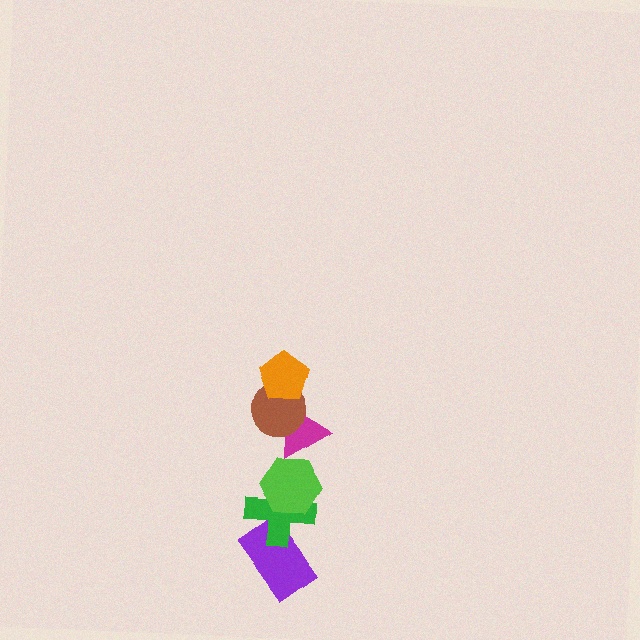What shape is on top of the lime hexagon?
The magenta triangle is on top of the lime hexagon.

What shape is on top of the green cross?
The lime hexagon is on top of the green cross.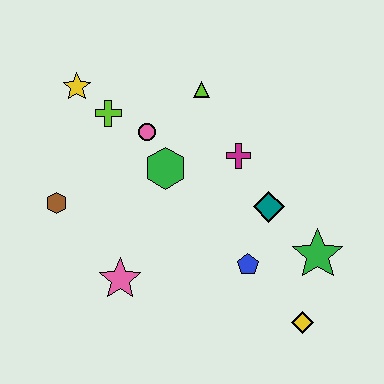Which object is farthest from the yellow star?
The yellow diamond is farthest from the yellow star.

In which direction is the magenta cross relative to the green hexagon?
The magenta cross is to the right of the green hexagon.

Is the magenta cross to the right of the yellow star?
Yes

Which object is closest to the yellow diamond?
The green star is closest to the yellow diamond.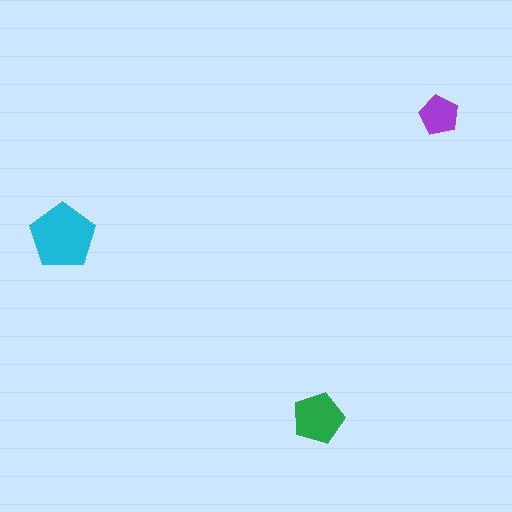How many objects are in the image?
There are 3 objects in the image.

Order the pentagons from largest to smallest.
the cyan one, the green one, the purple one.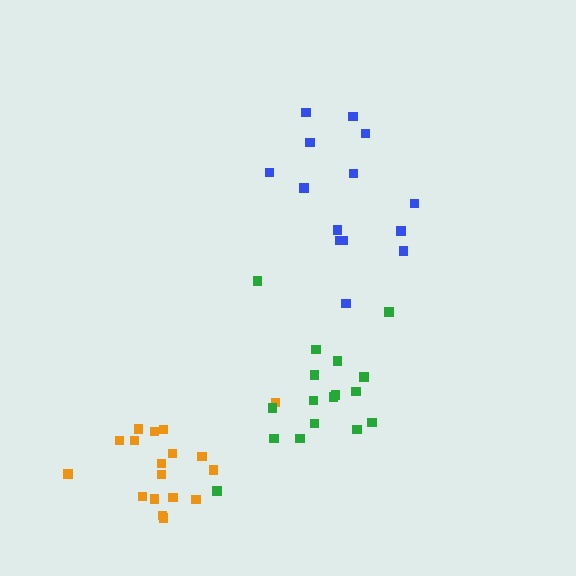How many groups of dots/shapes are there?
There are 3 groups.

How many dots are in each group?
Group 1: 18 dots, Group 2: 14 dots, Group 3: 17 dots (49 total).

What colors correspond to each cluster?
The clusters are colored: orange, blue, green.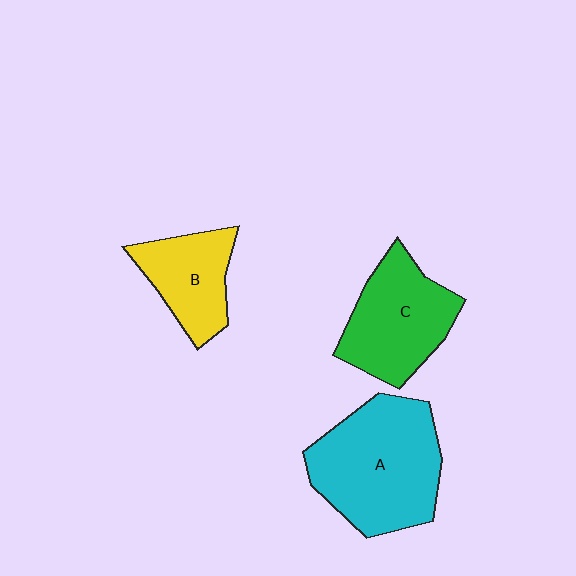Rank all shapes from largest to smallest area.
From largest to smallest: A (cyan), C (green), B (yellow).